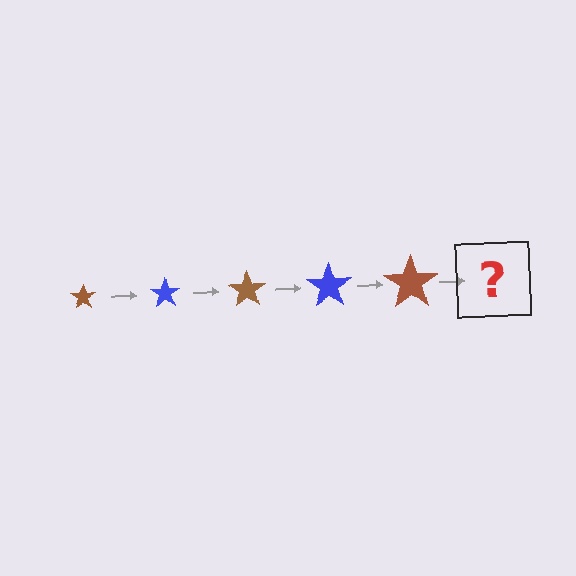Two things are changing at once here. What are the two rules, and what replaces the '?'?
The two rules are that the star grows larger each step and the color cycles through brown and blue. The '?' should be a blue star, larger than the previous one.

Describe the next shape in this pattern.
It should be a blue star, larger than the previous one.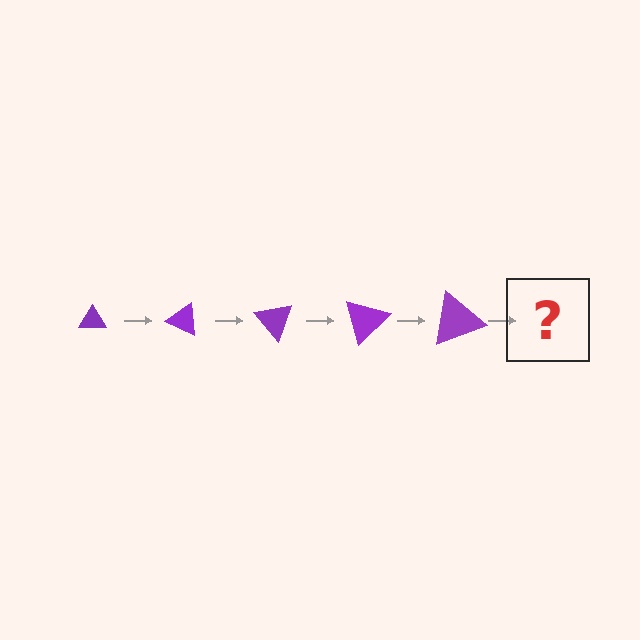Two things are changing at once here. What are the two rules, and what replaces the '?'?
The two rules are that the triangle grows larger each step and it rotates 25 degrees each step. The '?' should be a triangle, larger than the previous one and rotated 125 degrees from the start.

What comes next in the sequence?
The next element should be a triangle, larger than the previous one and rotated 125 degrees from the start.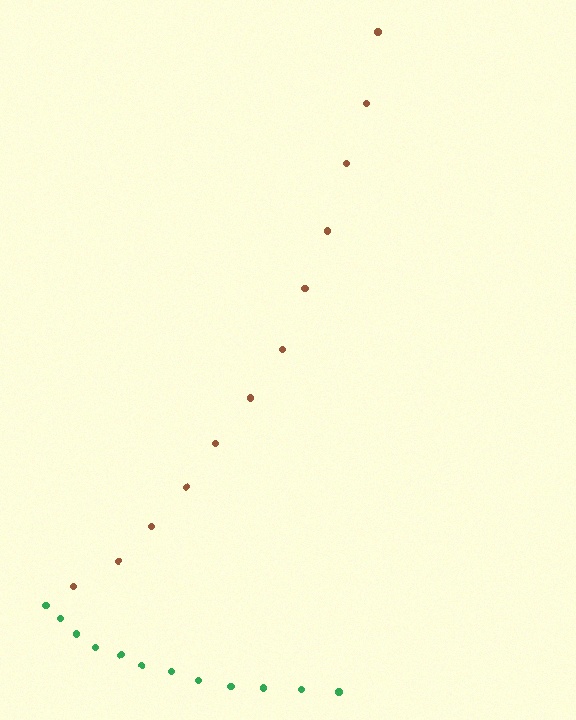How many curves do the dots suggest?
There are 2 distinct paths.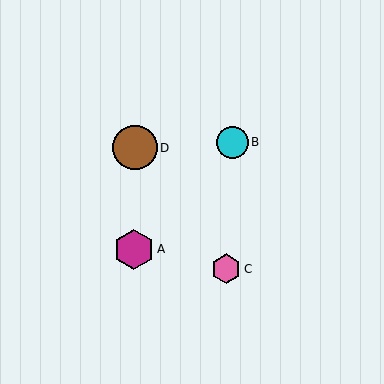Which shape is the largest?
The brown circle (labeled D) is the largest.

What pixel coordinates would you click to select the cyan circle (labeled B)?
Click at (232, 142) to select the cyan circle B.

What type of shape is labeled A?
Shape A is a magenta hexagon.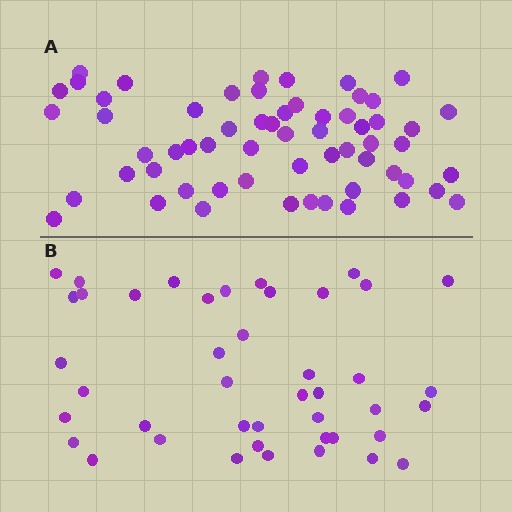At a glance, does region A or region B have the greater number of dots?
Region A (the top region) has more dots.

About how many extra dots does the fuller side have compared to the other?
Region A has approximately 15 more dots than region B.